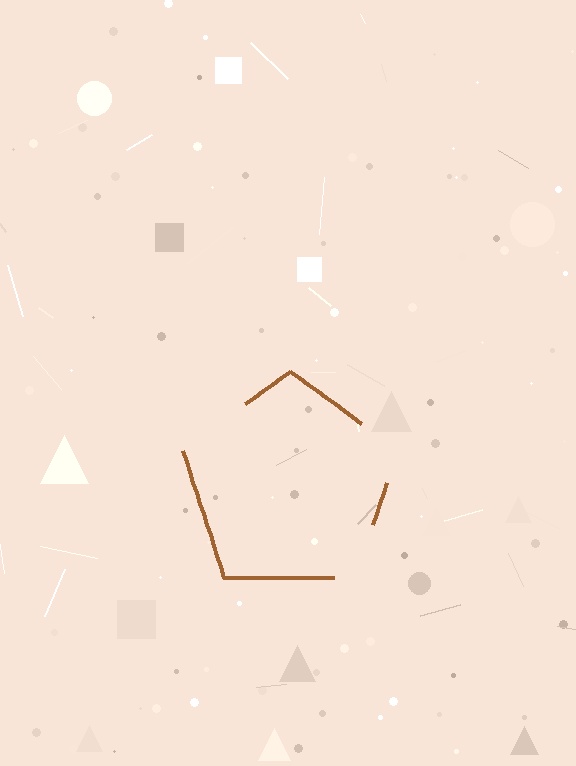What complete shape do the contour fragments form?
The contour fragments form a pentagon.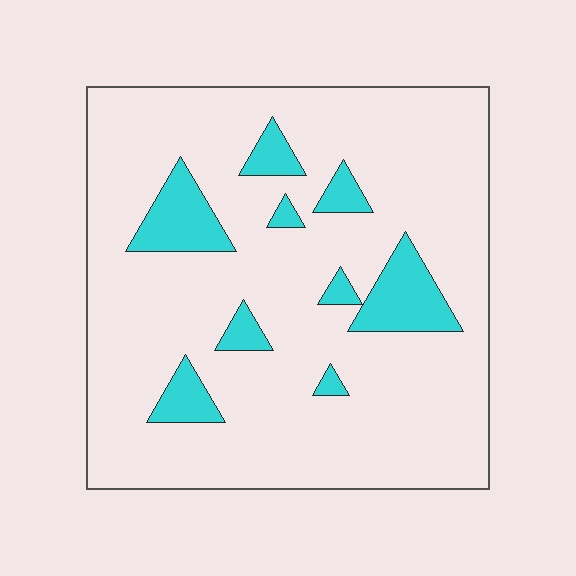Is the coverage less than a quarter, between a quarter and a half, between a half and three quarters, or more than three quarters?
Less than a quarter.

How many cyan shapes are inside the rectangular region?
9.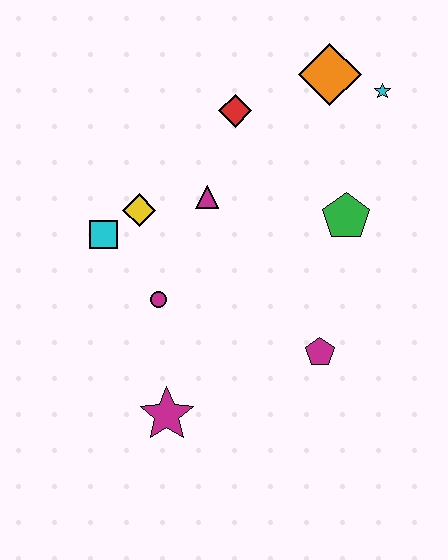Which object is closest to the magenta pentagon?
The green pentagon is closest to the magenta pentagon.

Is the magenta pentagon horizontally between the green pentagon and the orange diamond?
No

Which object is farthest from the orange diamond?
The magenta star is farthest from the orange diamond.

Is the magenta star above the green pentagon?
No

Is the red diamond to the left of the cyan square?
No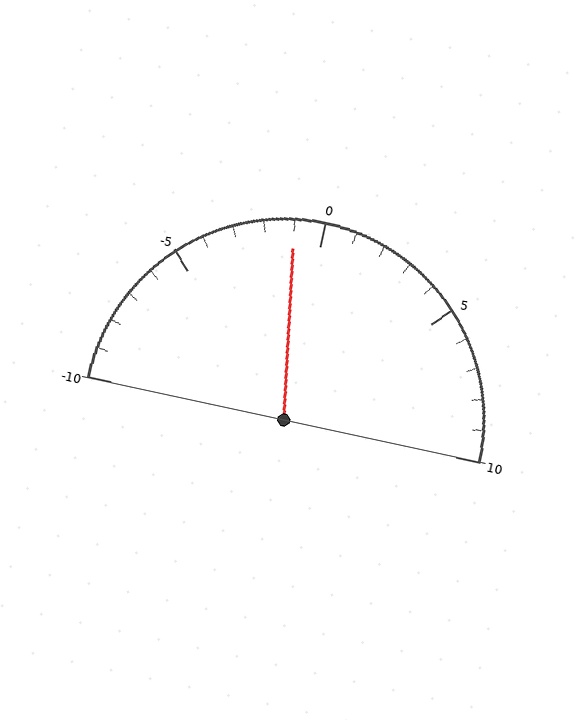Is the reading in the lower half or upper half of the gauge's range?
The reading is in the lower half of the range (-10 to 10).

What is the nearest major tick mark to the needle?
The nearest major tick mark is 0.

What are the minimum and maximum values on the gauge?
The gauge ranges from -10 to 10.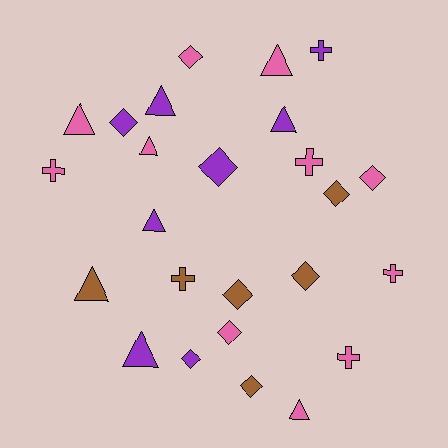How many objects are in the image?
There are 25 objects.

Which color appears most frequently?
Pink, with 11 objects.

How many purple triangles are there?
There are 4 purple triangles.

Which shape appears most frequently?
Diamond, with 10 objects.